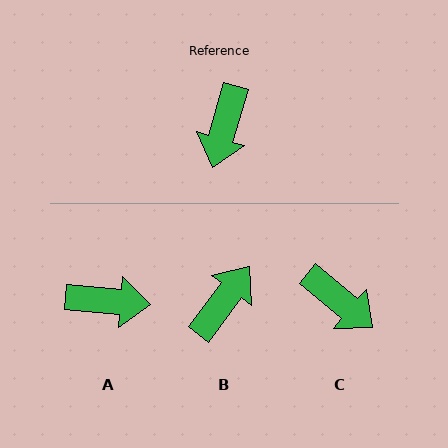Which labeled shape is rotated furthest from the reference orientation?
B, about 160 degrees away.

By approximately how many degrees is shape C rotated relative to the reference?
Approximately 66 degrees counter-clockwise.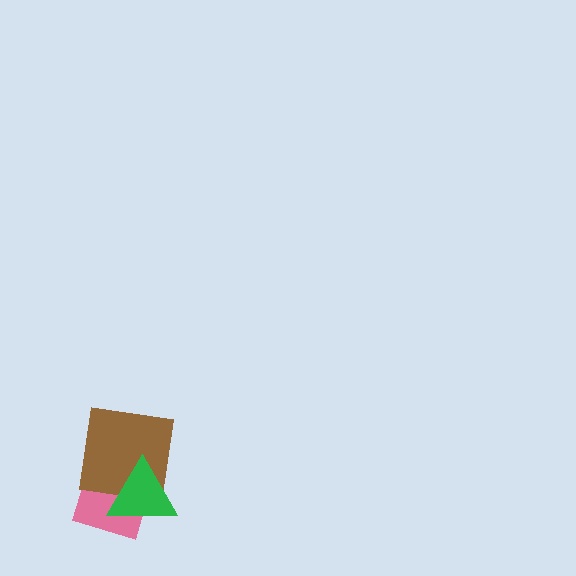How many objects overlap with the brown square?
2 objects overlap with the brown square.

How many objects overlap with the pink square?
2 objects overlap with the pink square.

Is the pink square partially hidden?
Yes, it is partially covered by another shape.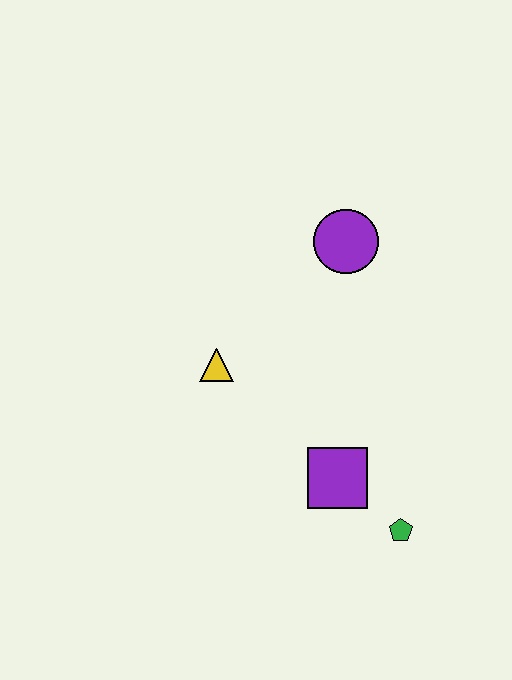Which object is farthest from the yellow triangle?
The green pentagon is farthest from the yellow triangle.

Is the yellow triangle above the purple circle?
No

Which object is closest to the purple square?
The green pentagon is closest to the purple square.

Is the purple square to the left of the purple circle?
Yes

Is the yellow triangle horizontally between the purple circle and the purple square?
No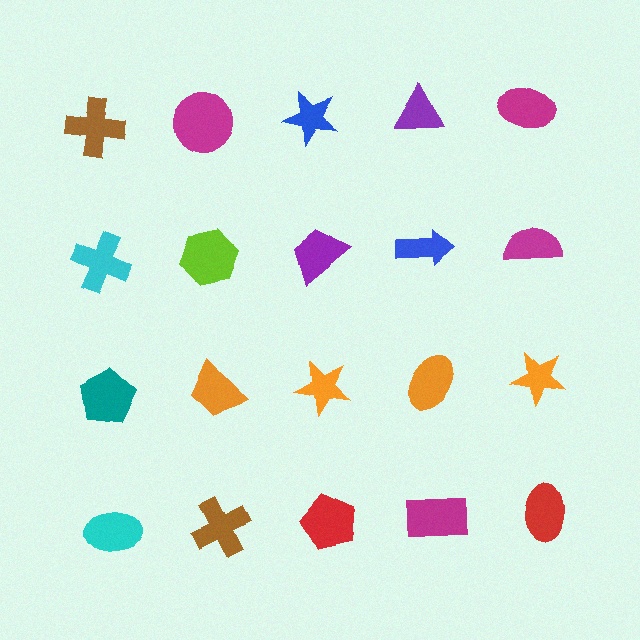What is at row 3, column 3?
An orange star.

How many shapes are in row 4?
5 shapes.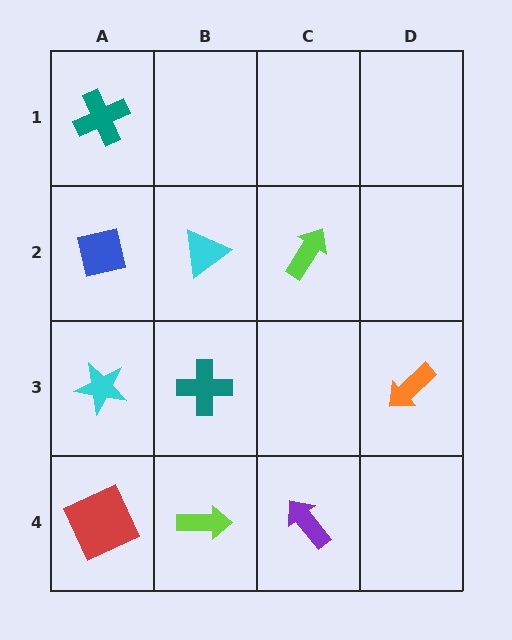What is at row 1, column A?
A teal cross.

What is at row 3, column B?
A teal cross.